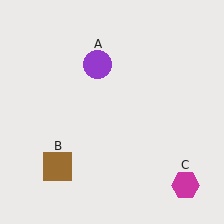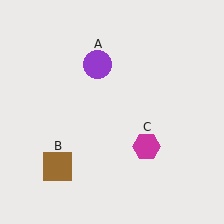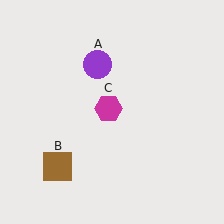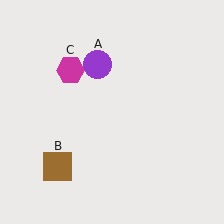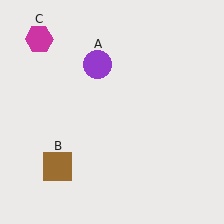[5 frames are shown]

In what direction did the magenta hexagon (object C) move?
The magenta hexagon (object C) moved up and to the left.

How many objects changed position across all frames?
1 object changed position: magenta hexagon (object C).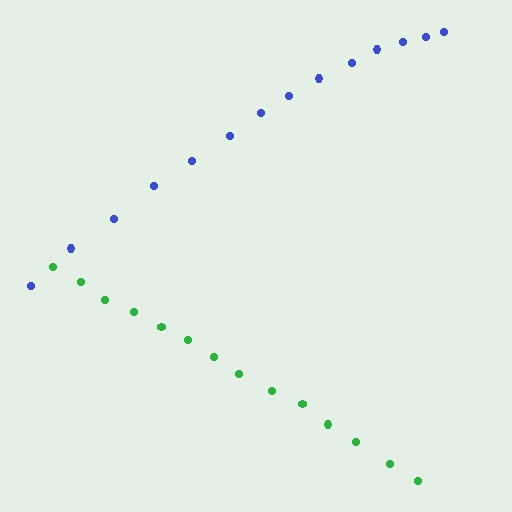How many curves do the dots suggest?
There are 2 distinct paths.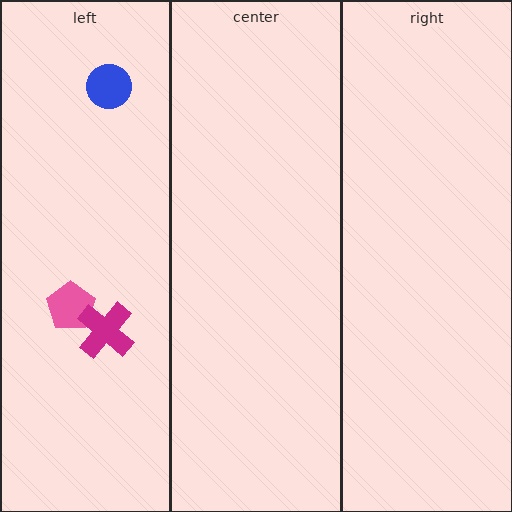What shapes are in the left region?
The blue circle, the pink pentagon, the magenta cross.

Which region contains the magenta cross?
The left region.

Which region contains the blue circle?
The left region.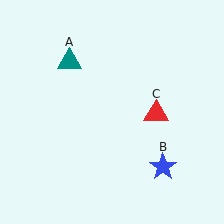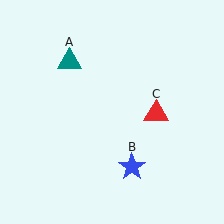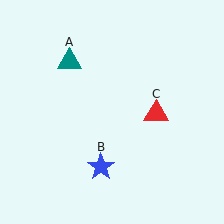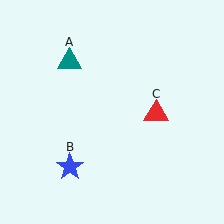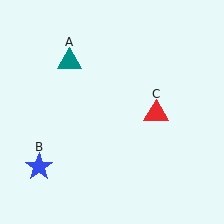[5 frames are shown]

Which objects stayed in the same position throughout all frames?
Teal triangle (object A) and red triangle (object C) remained stationary.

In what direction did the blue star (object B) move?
The blue star (object B) moved left.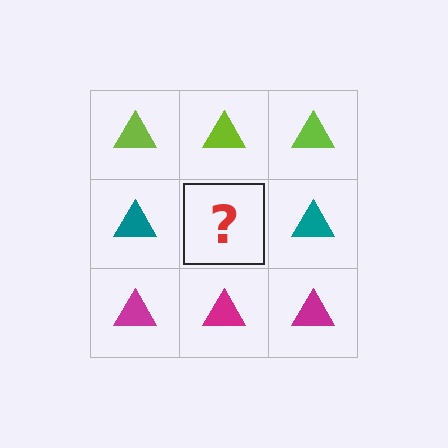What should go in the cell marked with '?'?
The missing cell should contain a teal triangle.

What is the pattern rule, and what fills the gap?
The rule is that each row has a consistent color. The gap should be filled with a teal triangle.